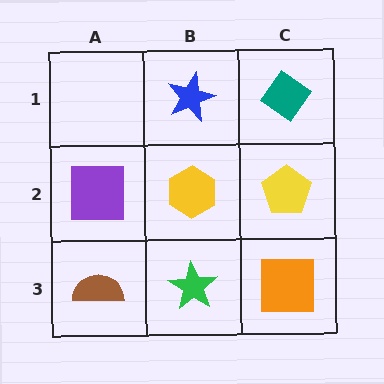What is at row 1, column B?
A blue star.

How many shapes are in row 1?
2 shapes.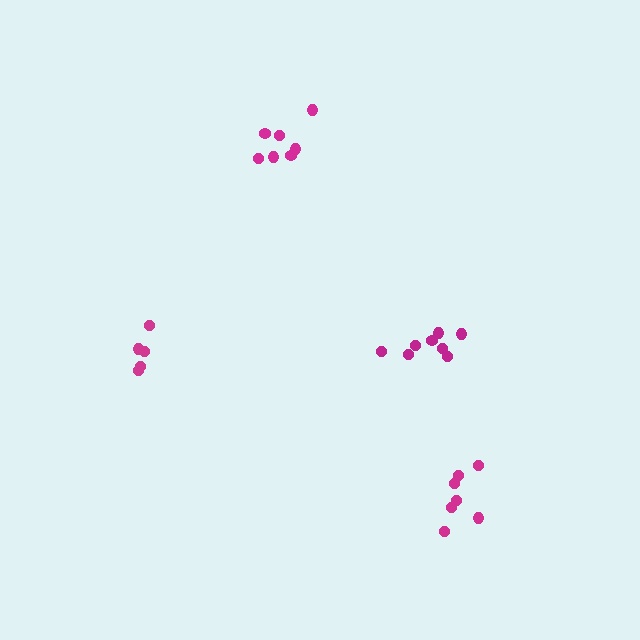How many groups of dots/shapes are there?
There are 4 groups.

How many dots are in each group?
Group 1: 7 dots, Group 2: 5 dots, Group 3: 8 dots, Group 4: 7 dots (27 total).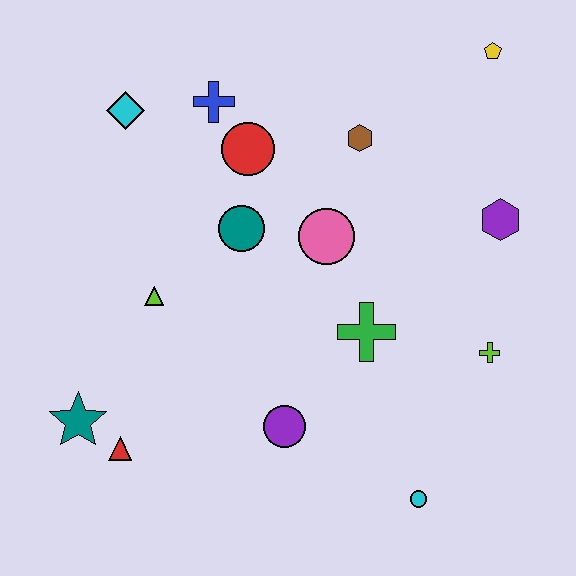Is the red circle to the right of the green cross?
No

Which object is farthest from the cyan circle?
The cyan diamond is farthest from the cyan circle.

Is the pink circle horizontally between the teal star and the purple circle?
No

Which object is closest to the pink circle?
The teal circle is closest to the pink circle.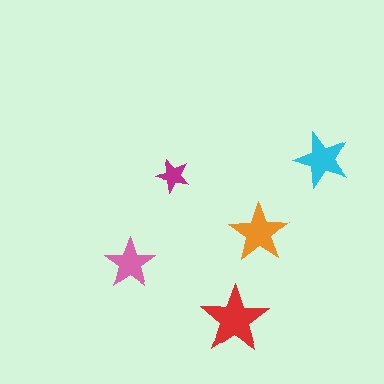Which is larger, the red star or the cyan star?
The red one.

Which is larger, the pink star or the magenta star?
The pink one.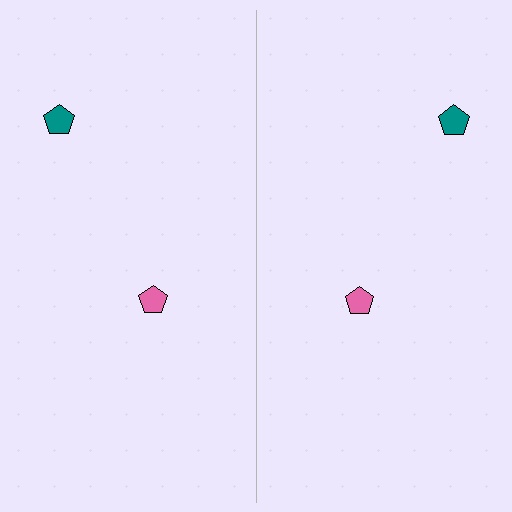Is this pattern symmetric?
Yes, this pattern has bilateral (reflection) symmetry.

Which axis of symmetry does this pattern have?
The pattern has a vertical axis of symmetry running through the center of the image.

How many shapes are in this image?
There are 4 shapes in this image.